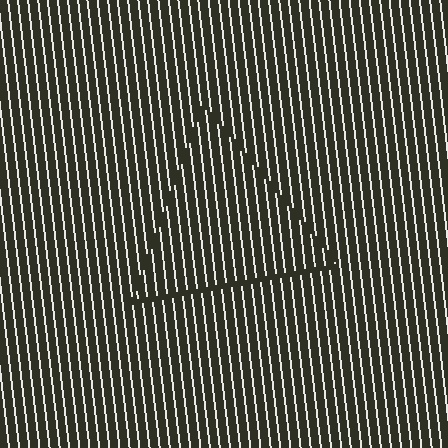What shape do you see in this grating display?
An illusory triangle. The interior of the shape contains the same grating, shifted by half a period — the contour is defined by the phase discontinuity where line-ends from the inner and outer gratings abut.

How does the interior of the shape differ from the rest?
The interior of the shape contains the same grating, shifted by half a period — the contour is defined by the phase discontinuity where line-ends from the inner and outer gratings abut.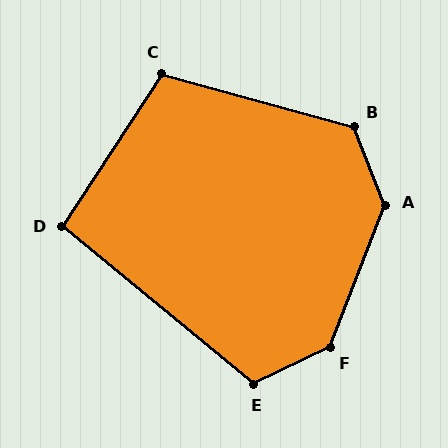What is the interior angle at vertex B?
Approximately 127 degrees (obtuse).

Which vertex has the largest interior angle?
A, at approximately 137 degrees.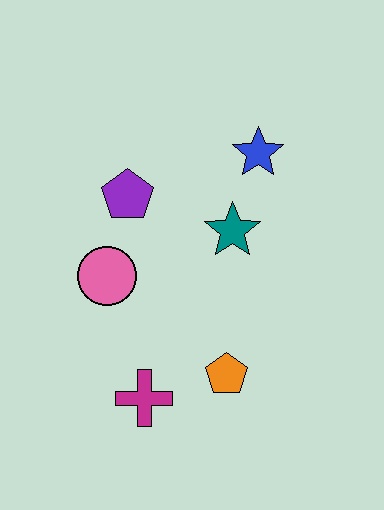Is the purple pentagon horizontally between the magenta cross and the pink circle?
Yes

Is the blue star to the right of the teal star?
Yes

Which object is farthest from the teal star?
The magenta cross is farthest from the teal star.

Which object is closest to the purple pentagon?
The pink circle is closest to the purple pentagon.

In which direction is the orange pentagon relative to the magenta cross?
The orange pentagon is to the right of the magenta cross.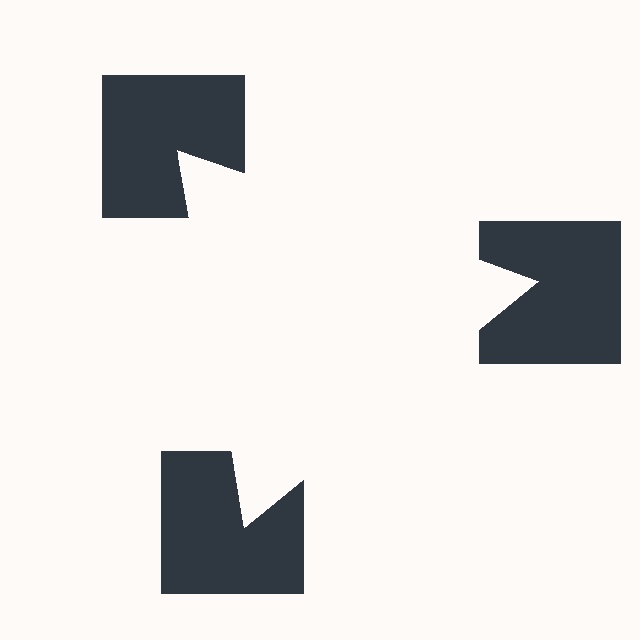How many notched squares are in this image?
There are 3 — one at each vertex of the illusory triangle.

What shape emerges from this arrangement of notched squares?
An illusory triangle — its edges are inferred from the aligned wedge cuts in the notched squares, not physically drawn.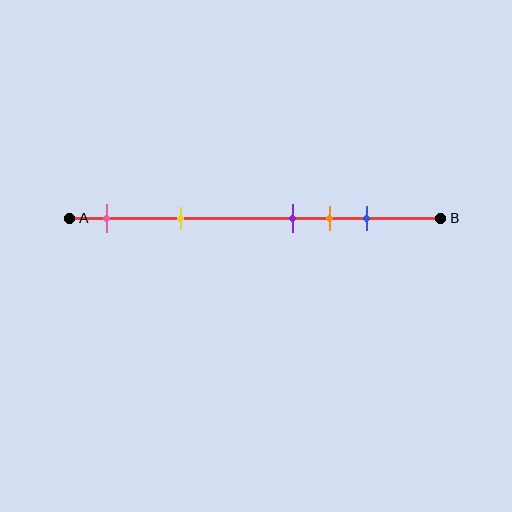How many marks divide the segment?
There are 5 marks dividing the segment.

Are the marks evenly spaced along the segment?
No, the marks are not evenly spaced.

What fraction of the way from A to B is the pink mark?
The pink mark is approximately 10% (0.1) of the way from A to B.